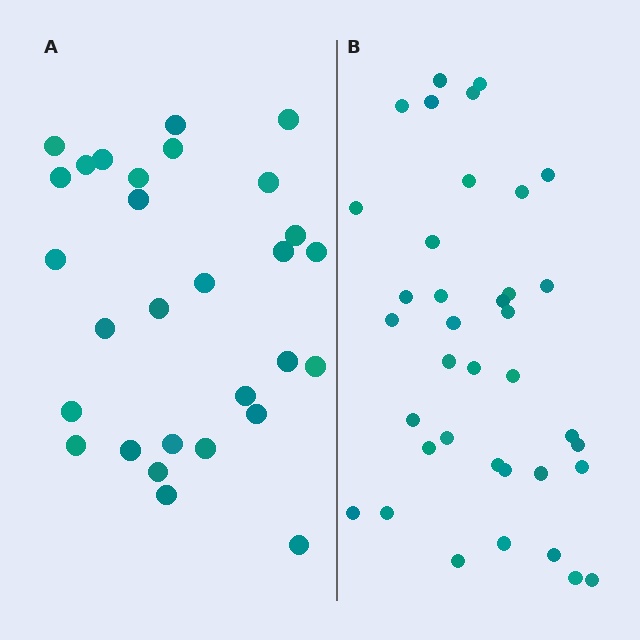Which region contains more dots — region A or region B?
Region B (the right region) has more dots.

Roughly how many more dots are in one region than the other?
Region B has roughly 8 or so more dots than region A.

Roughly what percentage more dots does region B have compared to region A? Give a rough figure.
About 30% more.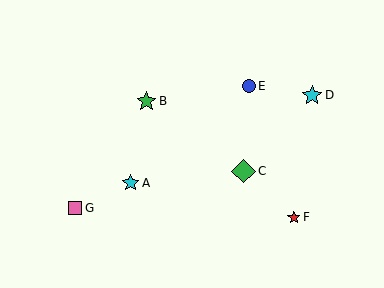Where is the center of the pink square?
The center of the pink square is at (75, 208).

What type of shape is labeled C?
Shape C is a green diamond.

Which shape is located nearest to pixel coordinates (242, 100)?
The blue circle (labeled E) at (249, 86) is nearest to that location.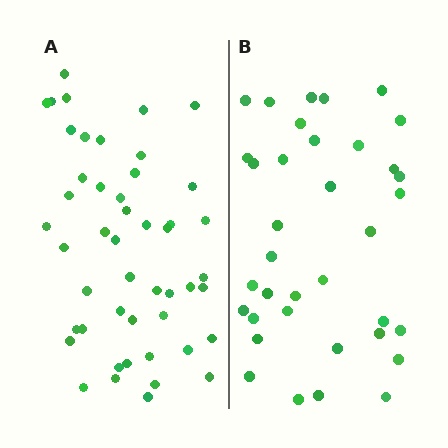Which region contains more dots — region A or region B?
Region A (the left region) has more dots.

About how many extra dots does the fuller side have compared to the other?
Region A has roughly 12 or so more dots than region B.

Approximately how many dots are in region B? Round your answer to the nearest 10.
About 40 dots. (The exact count is 36, which rounds to 40.)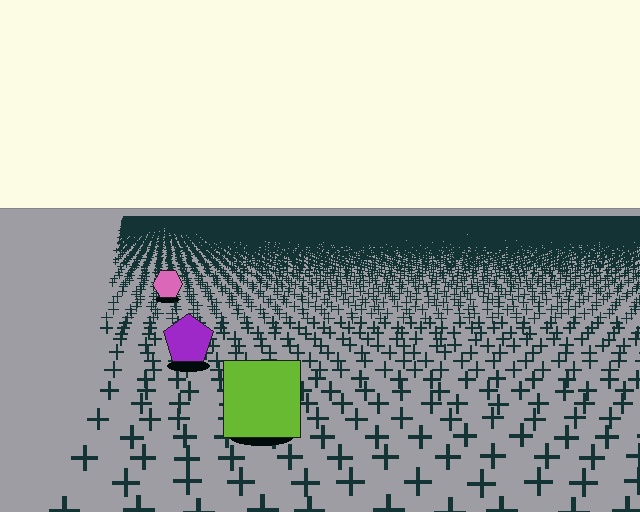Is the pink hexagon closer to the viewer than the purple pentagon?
No. The purple pentagon is closer — you can tell from the texture gradient: the ground texture is coarser near it.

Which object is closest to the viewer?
The lime square is closest. The texture marks near it are larger and more spread out.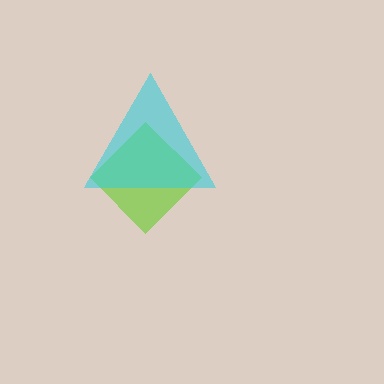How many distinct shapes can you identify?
There are 2 distinct shapes: a lime diamond, a cyan triangle.